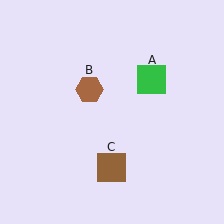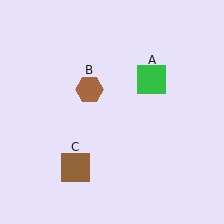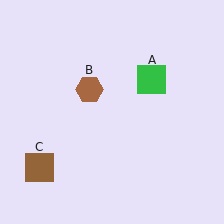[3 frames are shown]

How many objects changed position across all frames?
1 object changed position: brown square (object C).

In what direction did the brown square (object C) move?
The brown square (object C) moved left.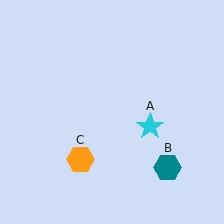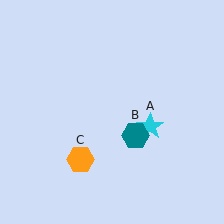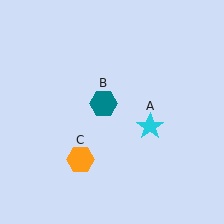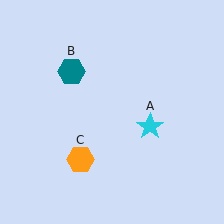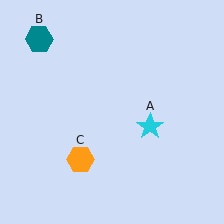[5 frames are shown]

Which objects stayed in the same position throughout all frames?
Cyan star (object A) and orange hexagon (object C) remained stationary.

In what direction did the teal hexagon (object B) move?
The teal hexagon (object B) moved up and to the left.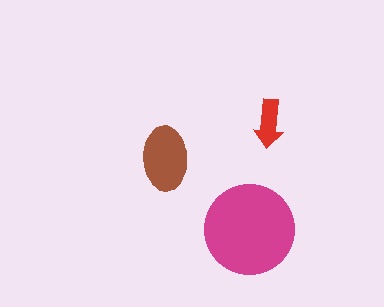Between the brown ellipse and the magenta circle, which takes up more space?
The magenta circle.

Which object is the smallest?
The red arrow.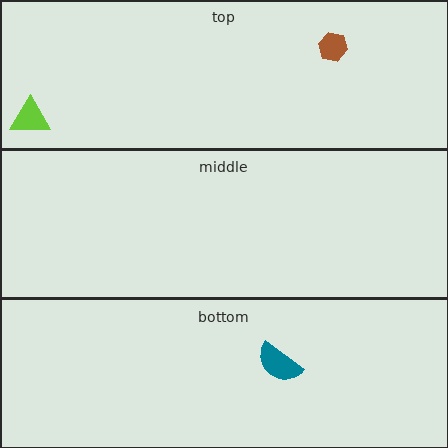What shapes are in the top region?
The brown hexagon, the lime triangle.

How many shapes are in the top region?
2.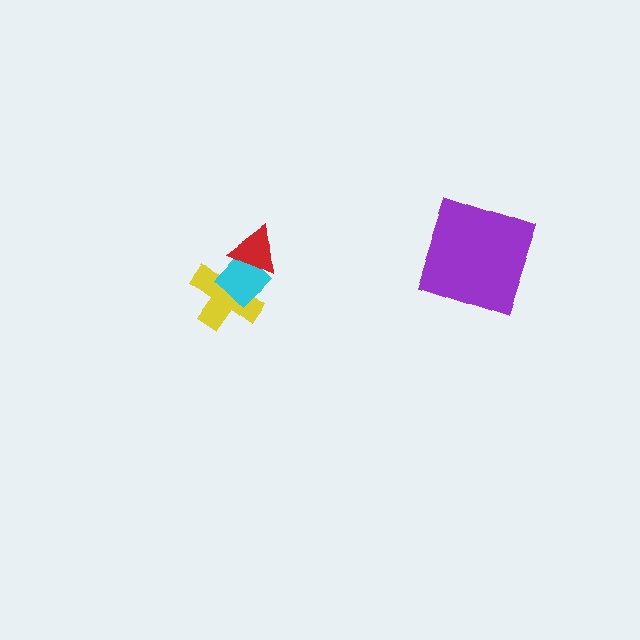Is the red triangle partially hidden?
No, no other shape covers it.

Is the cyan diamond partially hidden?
Yes, it is partially covered by another shape.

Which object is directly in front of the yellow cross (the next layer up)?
The cyan diamond is directly in front of the yellow cross.